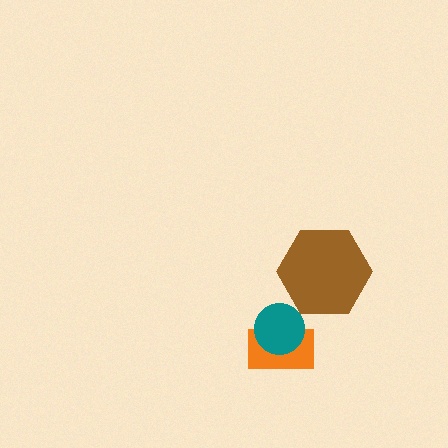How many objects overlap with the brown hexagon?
0 objects overlap with the brown hexagon.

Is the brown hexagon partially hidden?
No, no other shape covers it.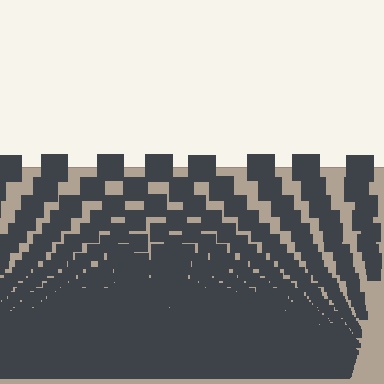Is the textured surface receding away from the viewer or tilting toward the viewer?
The surface appears to tilt toward the viewer. Texture elements get larger and sparser toward the top.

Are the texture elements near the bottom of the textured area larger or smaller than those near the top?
Smaller. The gradient is inverted — elements near the bottom are smaller and denser.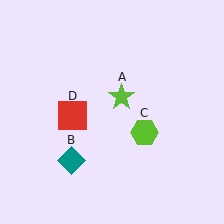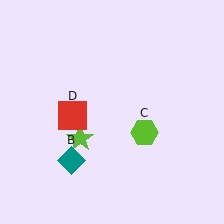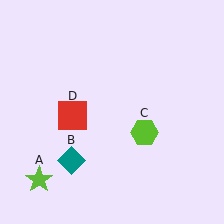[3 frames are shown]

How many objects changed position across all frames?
1 object changed position: lime star (object A).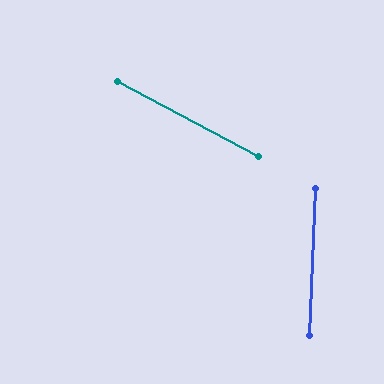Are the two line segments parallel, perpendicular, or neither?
Neither parallel nor perpendicular — they differ by about 64°.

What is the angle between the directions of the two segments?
Approximately 64 degrees.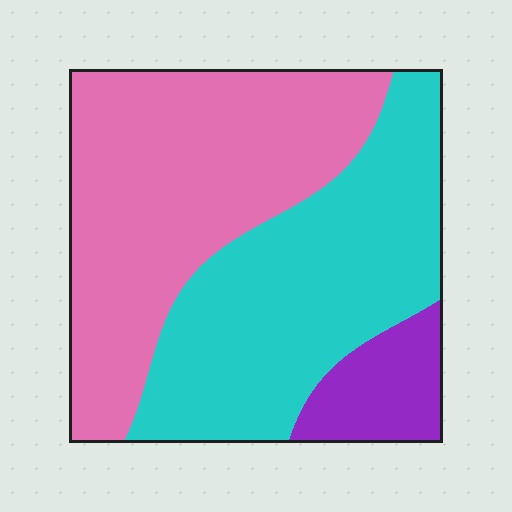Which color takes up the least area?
Purple, at roughly 10%.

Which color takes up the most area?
Pink, at roughly 45%.